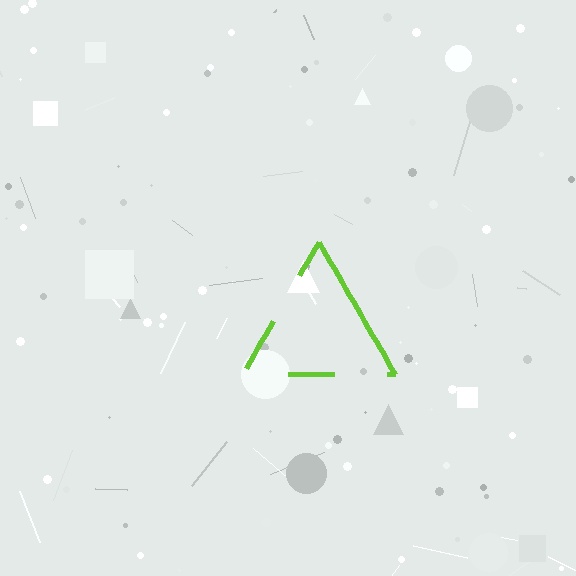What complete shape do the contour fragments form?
The contour fragments form a triangle.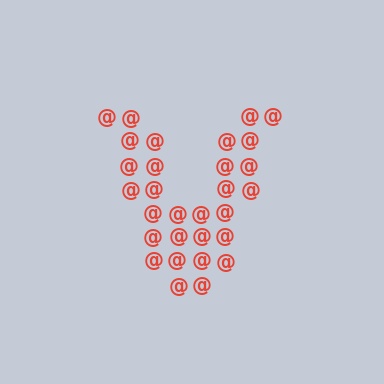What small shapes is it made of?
It is made of small at signs.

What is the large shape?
The large shape is the letter V.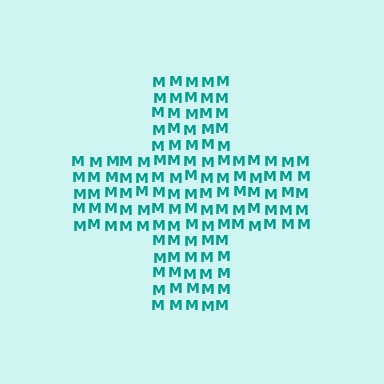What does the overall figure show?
The overall figure shows a cross.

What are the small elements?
The small elements are letter M's.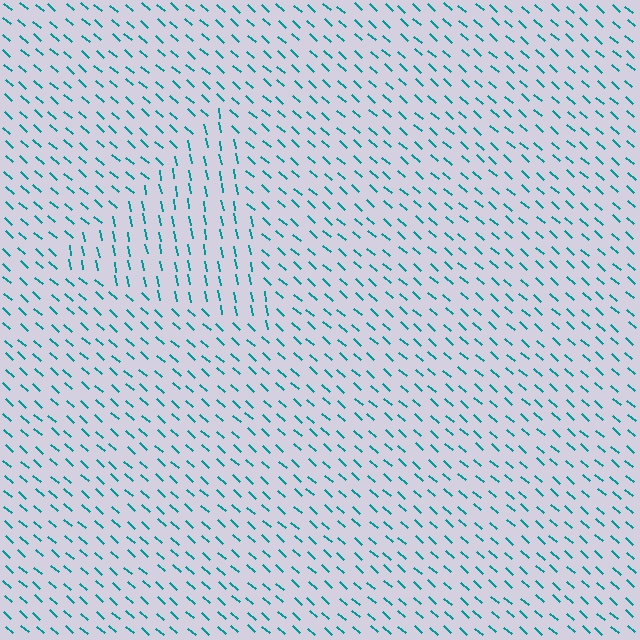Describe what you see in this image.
The image is filled with small teal line segments. A triangle region in the image has lines oriented differently from the surrounding lines, creating a visible texture boundary.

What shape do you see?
I see a triangle.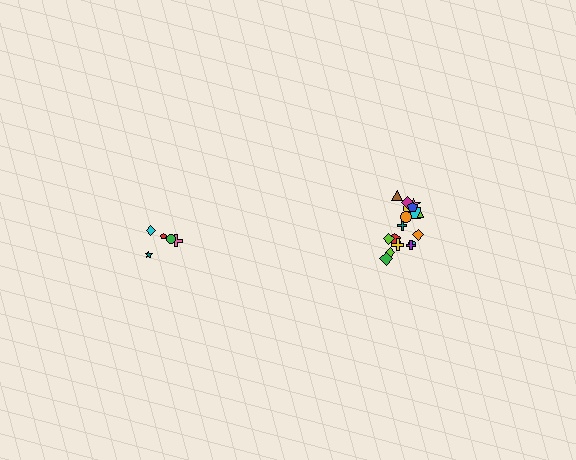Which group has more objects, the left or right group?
The right group.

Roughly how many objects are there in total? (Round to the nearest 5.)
Roughly 25 objects in total.